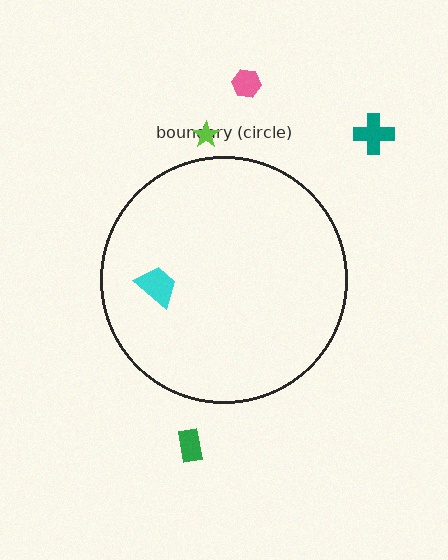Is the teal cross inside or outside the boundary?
Outside.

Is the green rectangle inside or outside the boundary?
Outside.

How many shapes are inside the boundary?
1 inside, 4 outside.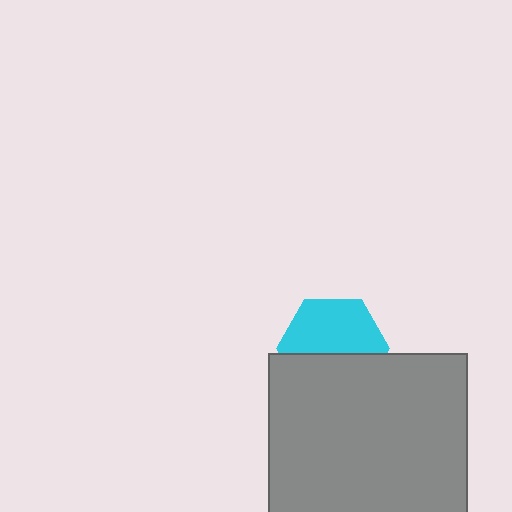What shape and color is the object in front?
The object in front is a gray rectangle.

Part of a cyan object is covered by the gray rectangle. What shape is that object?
It is a hexagon.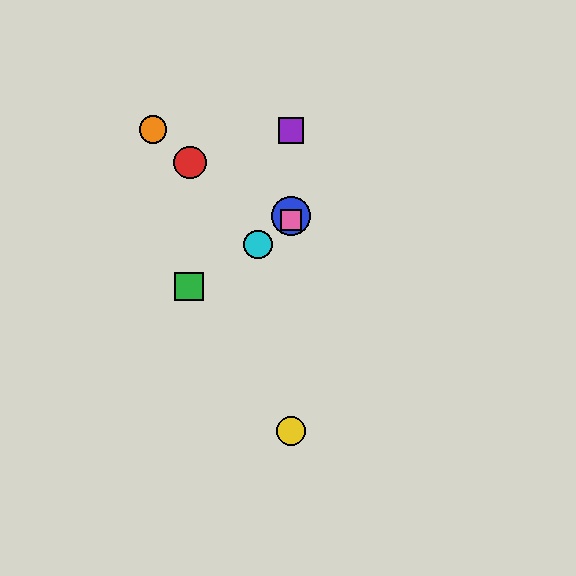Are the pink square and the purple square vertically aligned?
Yes, both are at x≈291.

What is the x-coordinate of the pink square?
The pink square is at x≈291.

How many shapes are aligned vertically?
4 shapes (the blue circle, the yellow circle, the purple square, the pink square) are aligned vertically.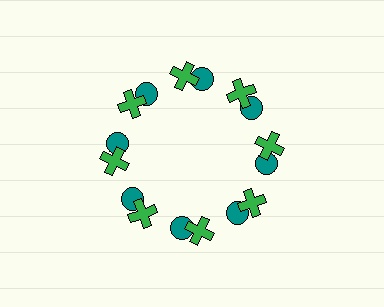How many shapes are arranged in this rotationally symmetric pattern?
There are 16 shapes, arranged in 8 groups of 2.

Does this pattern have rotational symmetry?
Yes, this pattern has 8-fold rotational symmetry. It looks the same after rotating 45 degrees around the center.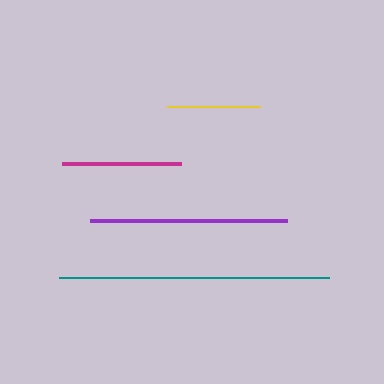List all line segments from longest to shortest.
From longest to shortest: teal, purple, magenta, yellow.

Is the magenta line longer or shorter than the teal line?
The teal line is longer than the magenta line.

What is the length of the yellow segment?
The yellow segment is approximately 93 pixels long.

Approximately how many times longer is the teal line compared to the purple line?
The teal line is approximately 1.4 times the length of the purple line.